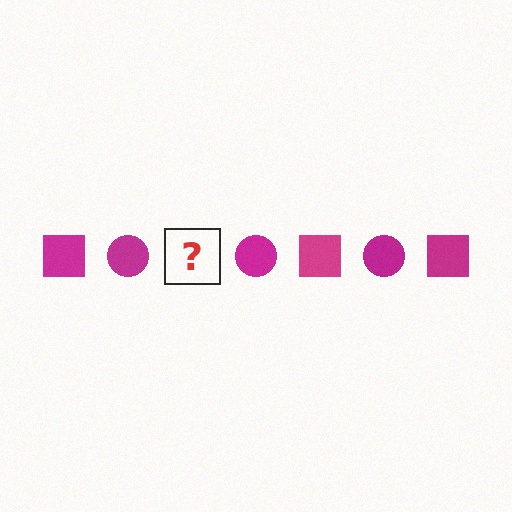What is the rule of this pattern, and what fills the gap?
The rule is that the pattern cycles through square, circle shapes in magenta. The gap should be filled with a magenta square.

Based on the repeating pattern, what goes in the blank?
The blank should be a magenta square.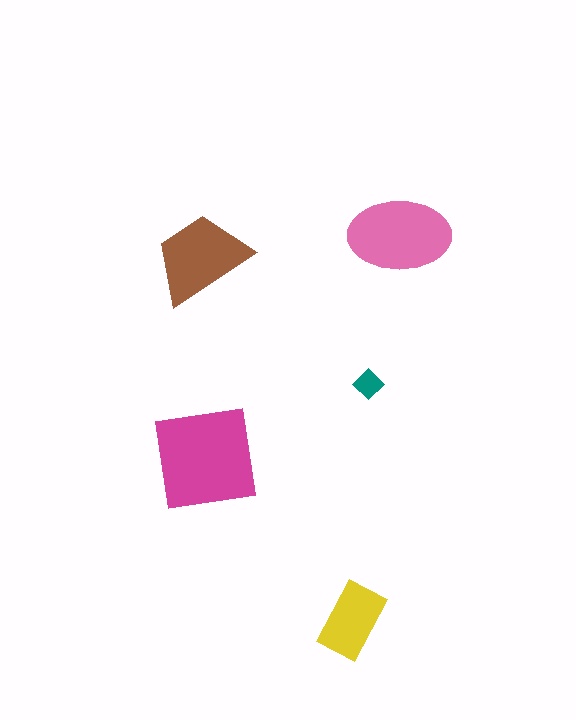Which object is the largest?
The magenta square.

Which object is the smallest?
The teal diamond.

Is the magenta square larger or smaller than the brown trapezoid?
Larger.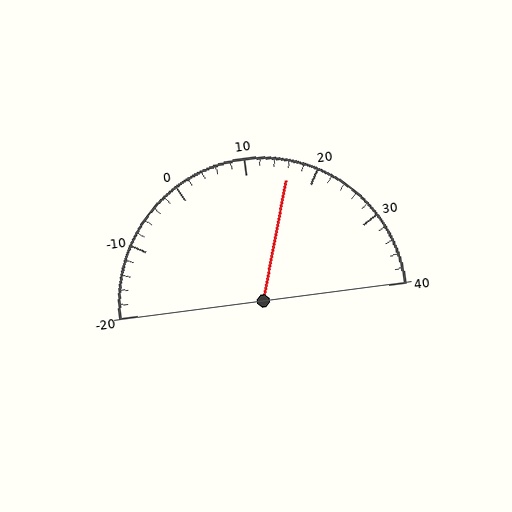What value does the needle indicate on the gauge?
The needle indicates approximately 16.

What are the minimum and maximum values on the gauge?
The gauge ranges from -20 to 40.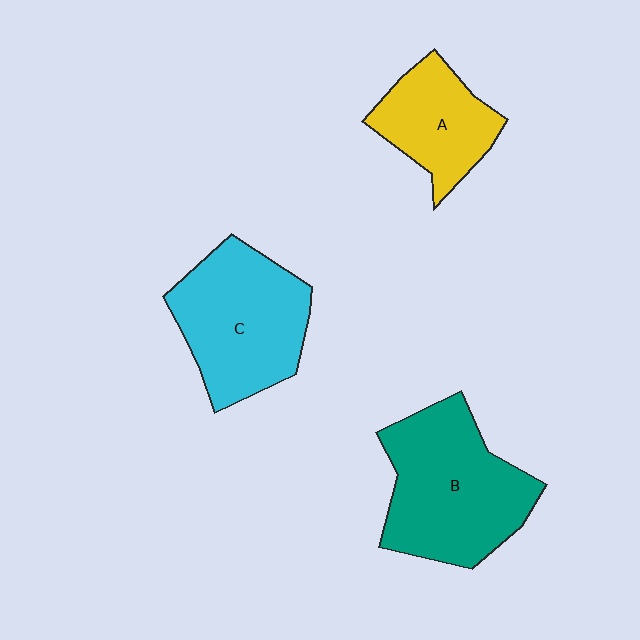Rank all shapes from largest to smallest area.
From largest to smallest: B (teal), C (cyan), A (yellow).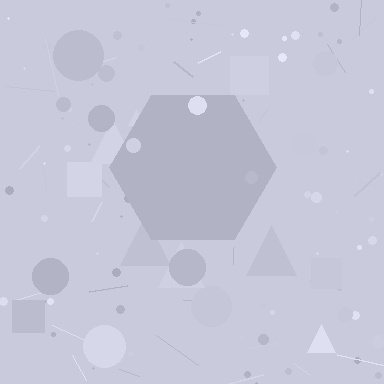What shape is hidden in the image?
A hexagon is hidden in the image.